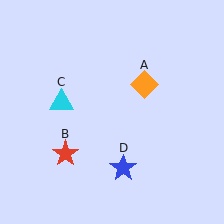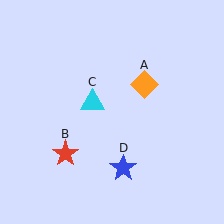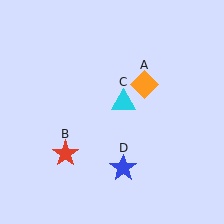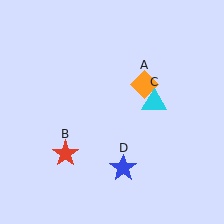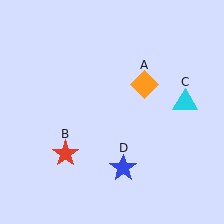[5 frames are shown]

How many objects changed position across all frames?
1 object changed position: cyan triangle (object C).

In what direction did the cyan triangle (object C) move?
The cyan triangle (object C) moved right.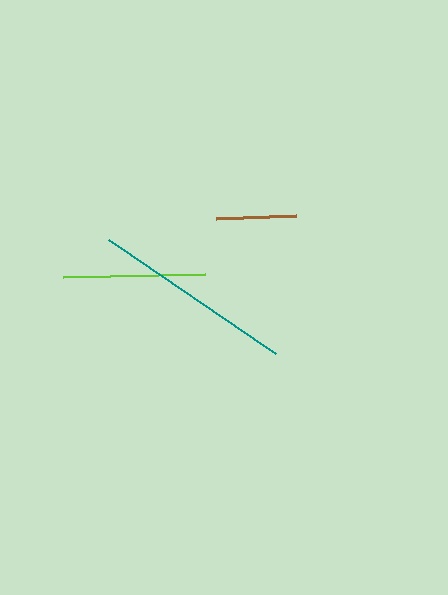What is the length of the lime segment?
The lime segment is approximately 142 pixels long.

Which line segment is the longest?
The teal line is the longest at approximately 202 pixels.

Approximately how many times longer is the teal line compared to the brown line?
The teal line is approximately 2.5 times the length of the brown line.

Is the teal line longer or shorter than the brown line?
The teal line is longer than the brown line.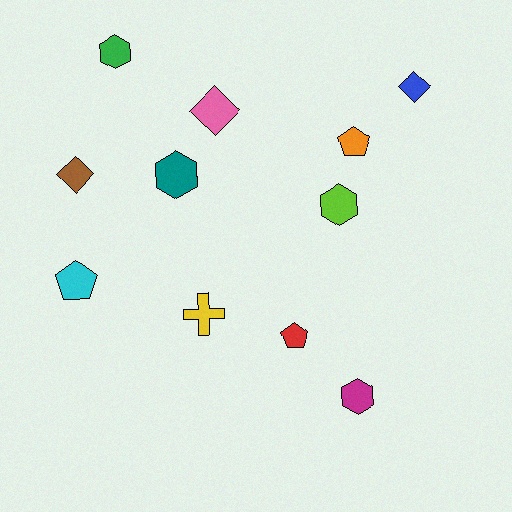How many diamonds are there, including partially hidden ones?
There are 3 diamonds.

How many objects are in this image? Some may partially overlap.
There are 11 objects.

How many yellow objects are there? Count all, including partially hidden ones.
There is 1 yellow object.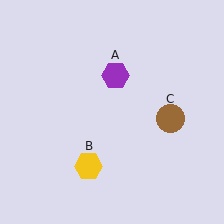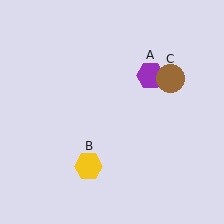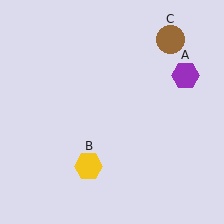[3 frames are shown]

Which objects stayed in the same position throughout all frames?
Yellow hexagon (object B) remained stationary.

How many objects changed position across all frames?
2 objects changed position: purple hexagon (object A), brown circle (object C).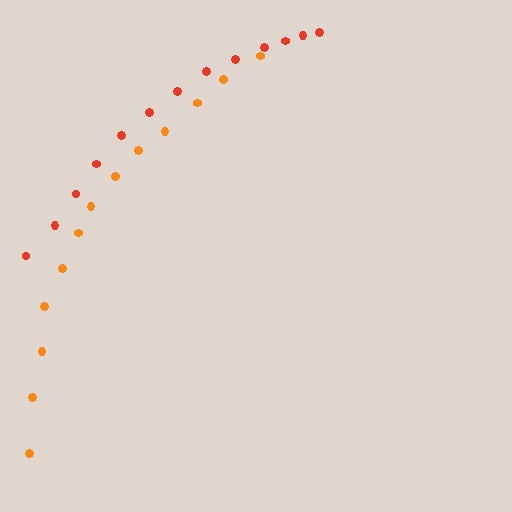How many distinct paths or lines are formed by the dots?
There are 2 distinct paths.